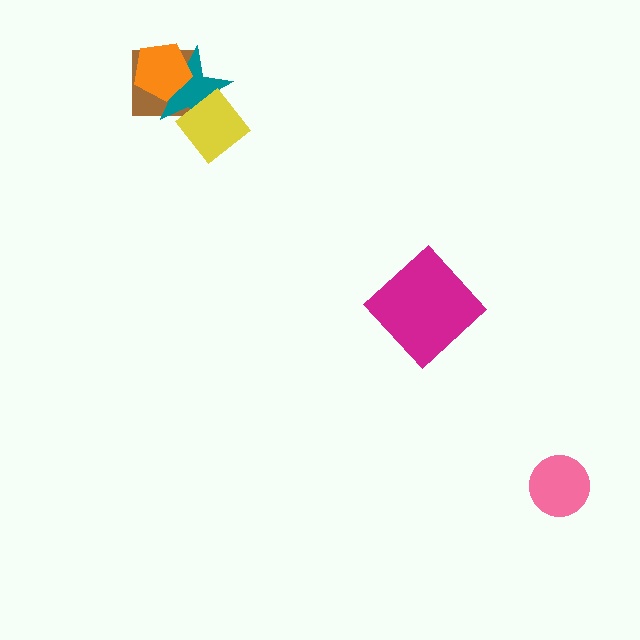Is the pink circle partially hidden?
No, no other shape covers it.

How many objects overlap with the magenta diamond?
0 objects overlap with the magenta diamond.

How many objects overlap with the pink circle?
0 objects overlap with the pink circle.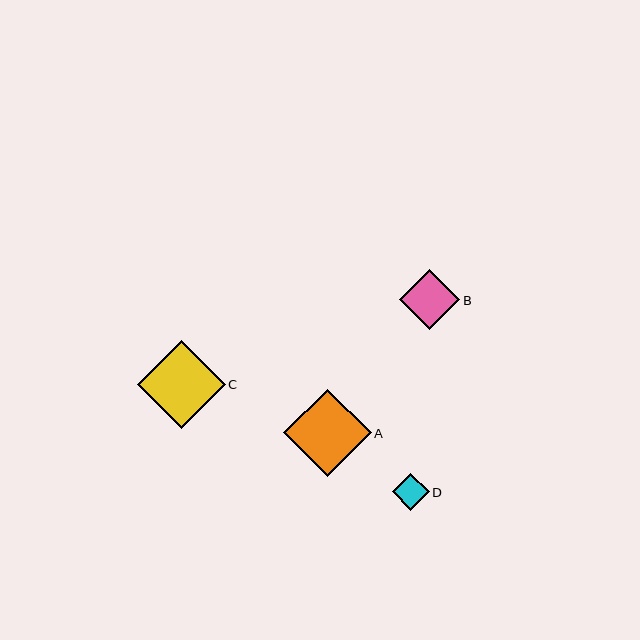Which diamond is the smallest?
Diamond D is the smallest with a size of approximately 37 pixels.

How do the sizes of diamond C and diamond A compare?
Diamond C and diamond A are approximately the same size.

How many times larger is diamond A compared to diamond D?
Diamond A is approximately 2.4 times the size of diamond D.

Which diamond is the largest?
Diamond C is the largest with a size of approximately 88 pixels.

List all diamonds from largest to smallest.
From largest to smallest: C, A, B, D.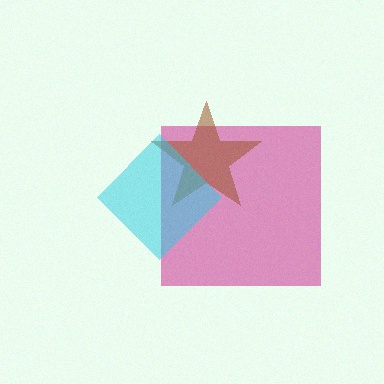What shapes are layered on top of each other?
The layered shapes are: a magenta square, a brown star, a cyan diamond.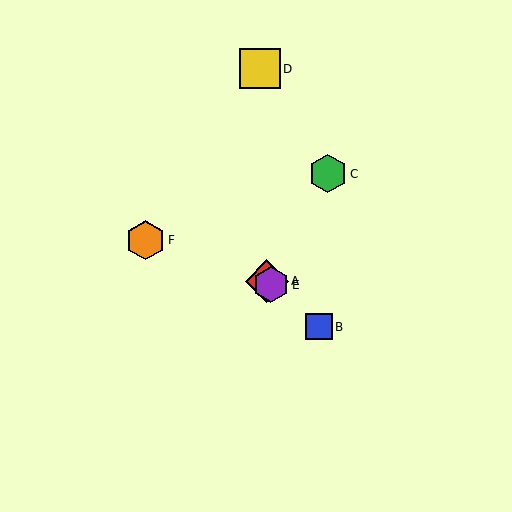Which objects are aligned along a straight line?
Objects A, B, E are aligned along a straight line.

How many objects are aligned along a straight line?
3 objects (A, B, E) are aligned along a straight line.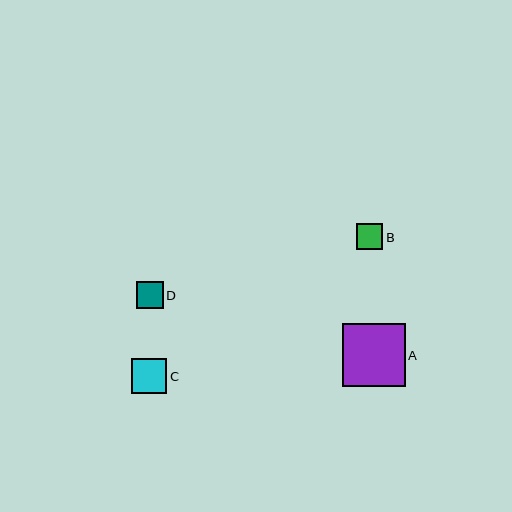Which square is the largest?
Square A is the largest with a size of approximately 63 pixels.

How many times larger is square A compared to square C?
Square A is approximately 1.8 times the size of square C.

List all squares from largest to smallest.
From largest to smallest: A, C, D, B.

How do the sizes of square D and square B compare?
Square D and square B are approximately the same size.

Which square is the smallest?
Square B is the smallest with a size of approximately 26 pixels.